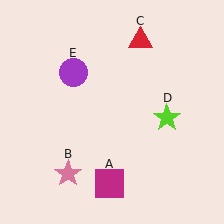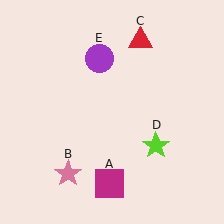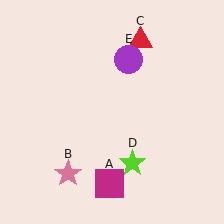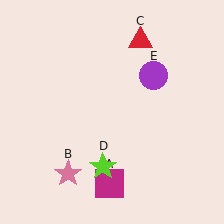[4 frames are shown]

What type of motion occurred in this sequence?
The lime star (object D), purple circle (object E) rotated clockwise around the center of the scene.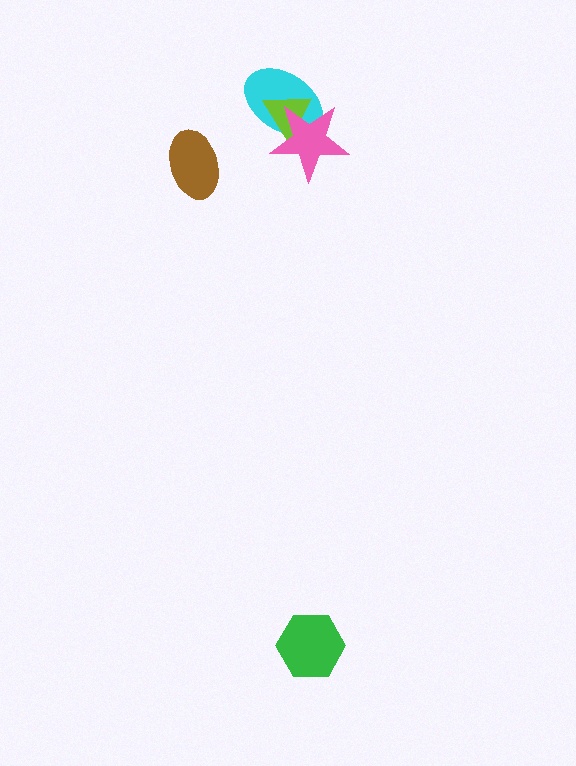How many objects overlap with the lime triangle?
2 objects overlap with the lime triangle.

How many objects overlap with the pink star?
2 objects overlap with the pink star.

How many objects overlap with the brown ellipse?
0 objects overlap with the brown ellipse.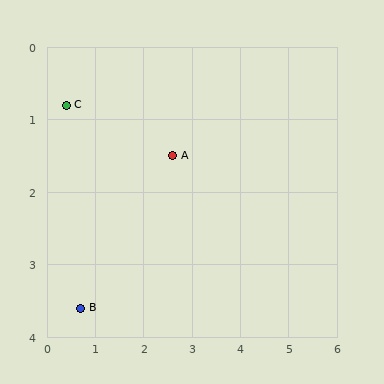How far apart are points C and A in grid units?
Points C and A are about 2.3 grid units apart.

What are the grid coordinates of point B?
Point B is at approximately (0.7, 3.6).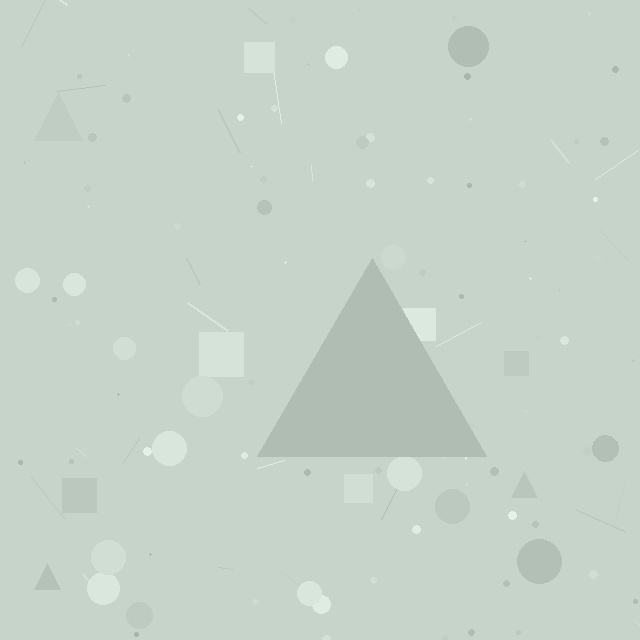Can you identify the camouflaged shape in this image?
The camouflaged shape is a triangle.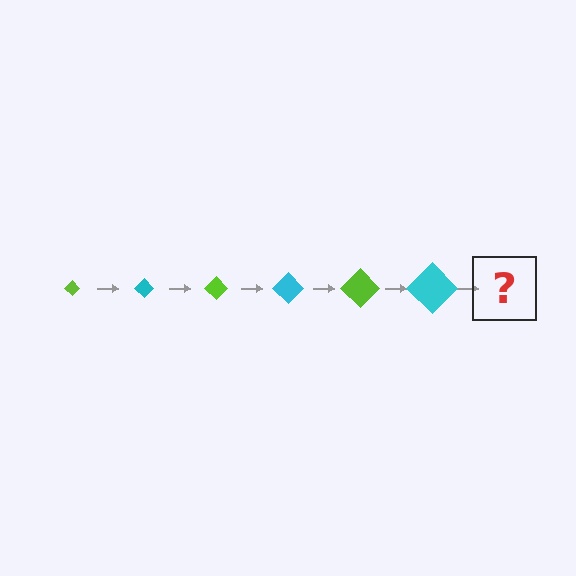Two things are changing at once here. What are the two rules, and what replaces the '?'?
The two rules are that the diamond grows larger each step and the color cycles through lime and cyan. The '?' should be a lime diamond, larger than the previous one.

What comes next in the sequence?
The next element should be a lime diamond, larger than the previous one.